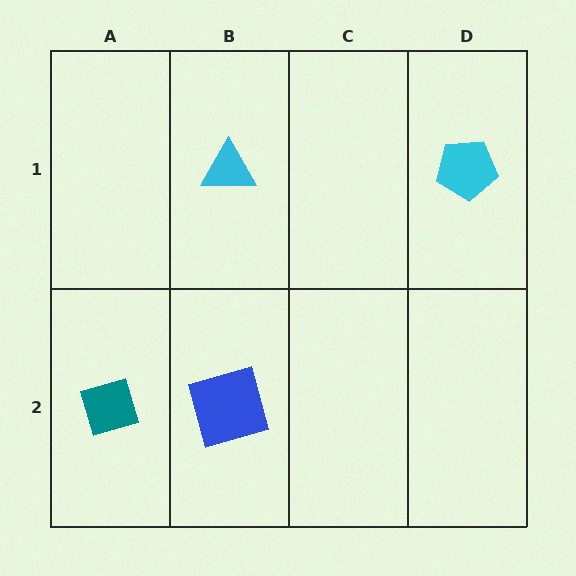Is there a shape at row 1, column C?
No, that cell is empty.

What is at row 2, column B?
A blue square.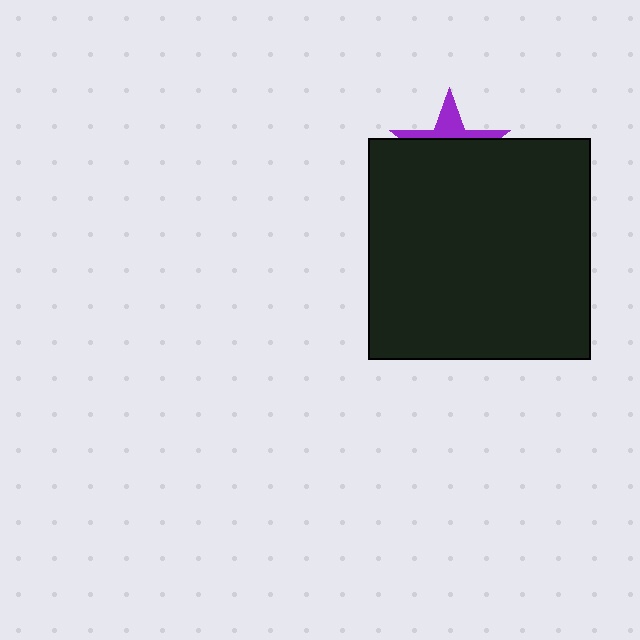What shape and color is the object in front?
The object in front is a black square.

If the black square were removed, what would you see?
You would see the complete purple star.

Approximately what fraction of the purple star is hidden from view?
Roughly 68% of the purple star is hidden behind the black square.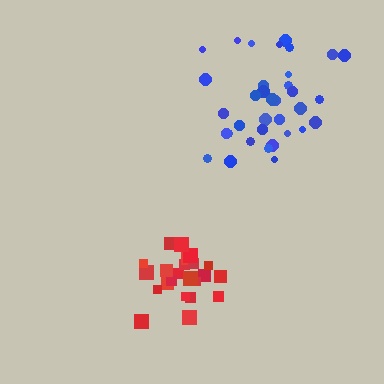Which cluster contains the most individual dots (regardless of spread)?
Blue (35).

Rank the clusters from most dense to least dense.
red, blue.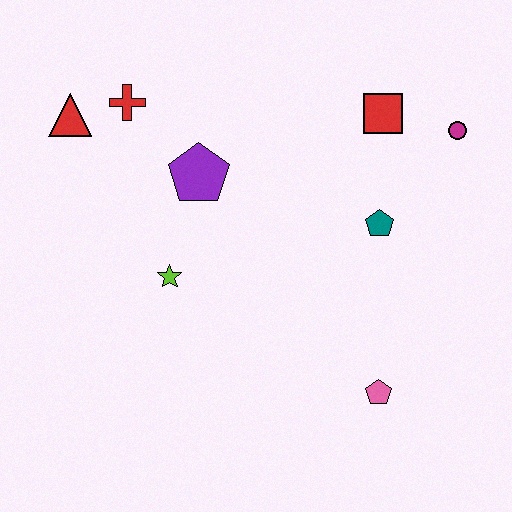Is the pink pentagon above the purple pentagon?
No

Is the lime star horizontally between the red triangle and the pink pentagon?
Yes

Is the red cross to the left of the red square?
Yes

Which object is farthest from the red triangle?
The pink pentagon is farthest from the red triangle.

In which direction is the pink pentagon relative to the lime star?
The pink pentagon is to the right of the lime star.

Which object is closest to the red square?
The magenta circle is closest to the red square.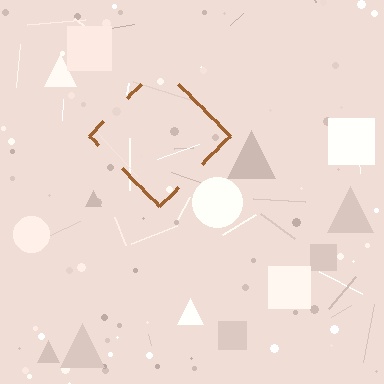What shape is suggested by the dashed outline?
The dashed outline suggests a diamond.